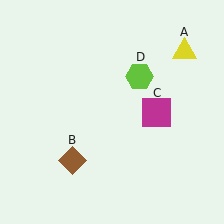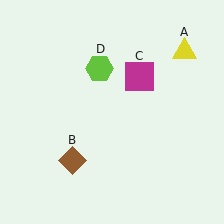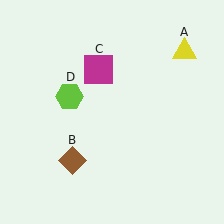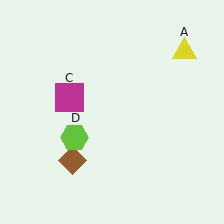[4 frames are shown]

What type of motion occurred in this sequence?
The magenta square (object C), lime hexagon (object D) rotated counterclockwise around the center of the scene.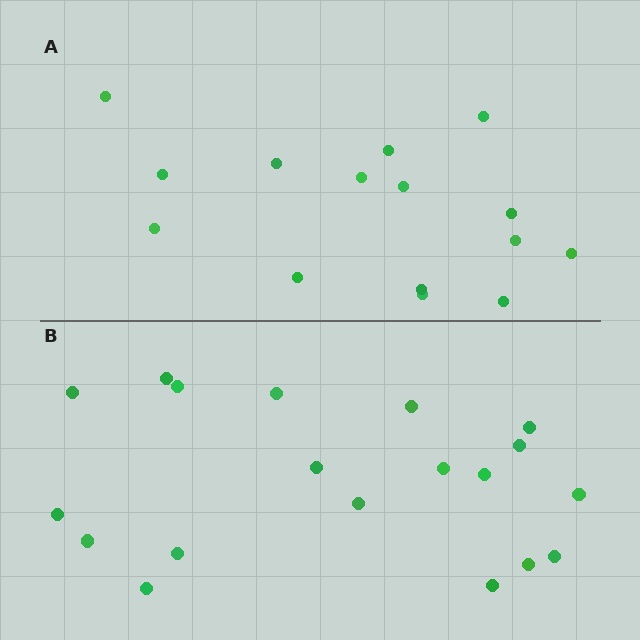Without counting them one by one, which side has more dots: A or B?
Region B (the bottom region) has more dots.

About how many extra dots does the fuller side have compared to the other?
Region B has about 4 more dots than region A.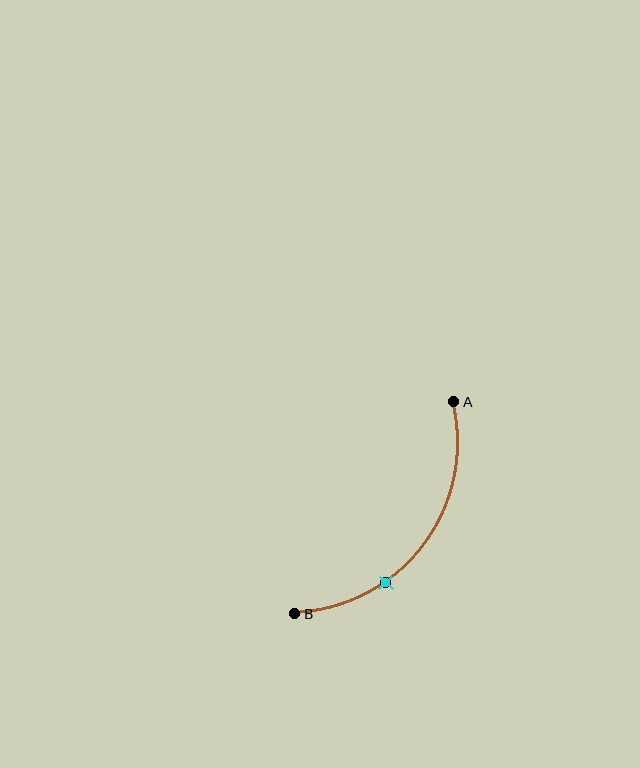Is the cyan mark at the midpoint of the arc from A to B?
No. The cyan mark lies on the arc but is closer to endpoint B. The arc midpoint would be at the point on the curve equidistant along the arc from both A and B.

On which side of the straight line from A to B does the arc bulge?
The arc bulges below and to the right of the straight line connecting A and B.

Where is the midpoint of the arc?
The arc midpoint is the point on the curve farthest from the straight line joining A and B. It sits below and to the right of that line.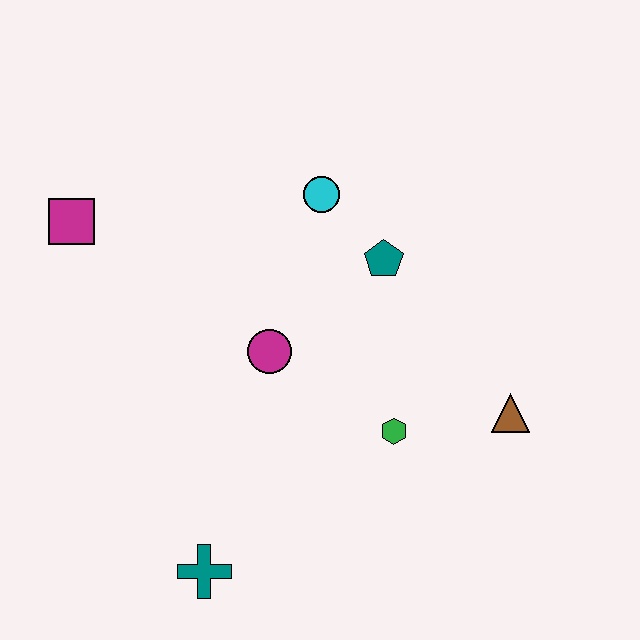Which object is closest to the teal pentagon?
The cyan circle is closest to the teal pentagon.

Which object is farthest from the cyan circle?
The teal cross is farthest from the cyan circle.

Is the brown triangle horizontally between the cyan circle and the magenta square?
No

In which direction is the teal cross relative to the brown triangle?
The teal cross is to the left of the brown triangle.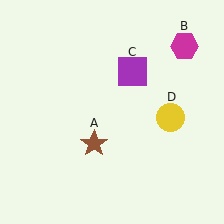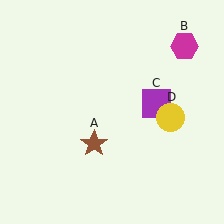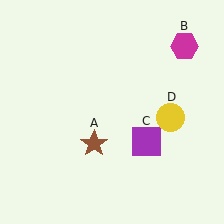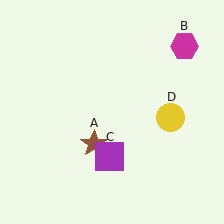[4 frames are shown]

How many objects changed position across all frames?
1 object changed position: purple square (object C).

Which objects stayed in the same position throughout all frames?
Brown star (object A) and magenta hexagon (object B) and yellow circle (object D) remained stationary.